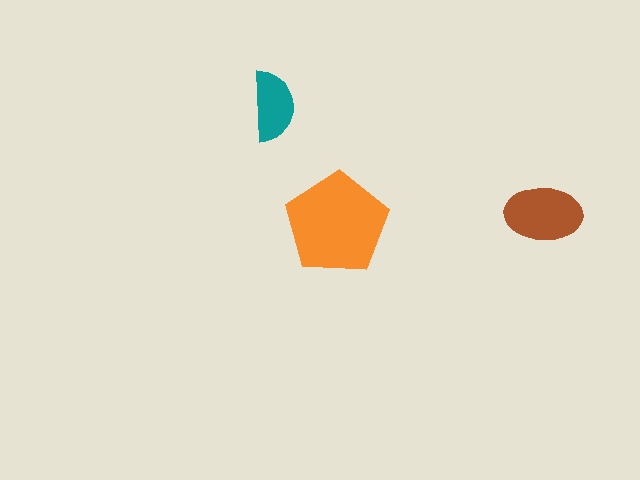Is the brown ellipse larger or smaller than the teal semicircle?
Larger.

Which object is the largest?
The orange pentagon.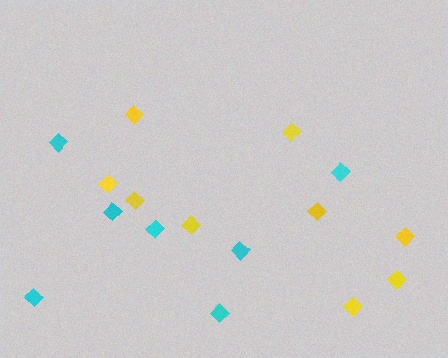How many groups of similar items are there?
There are 2 groups: one group of cyan diamonds (7) and one group of yellow diamonds (9).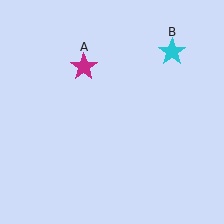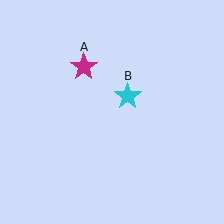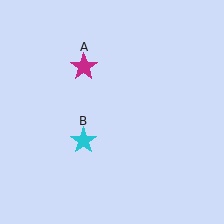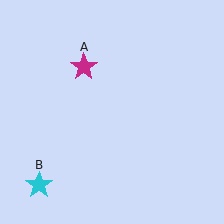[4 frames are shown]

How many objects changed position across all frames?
1 object changed position: cyan star (object B).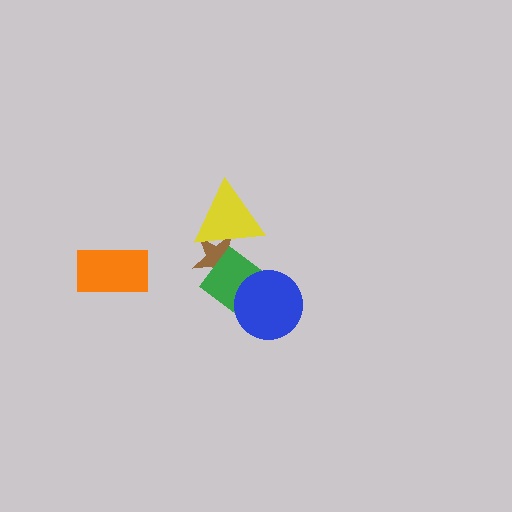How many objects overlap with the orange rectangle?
0 objects overlap with the orange rectangle.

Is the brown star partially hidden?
Yes, it is partially covered by another shape.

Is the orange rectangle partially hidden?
No, no other shape covers it.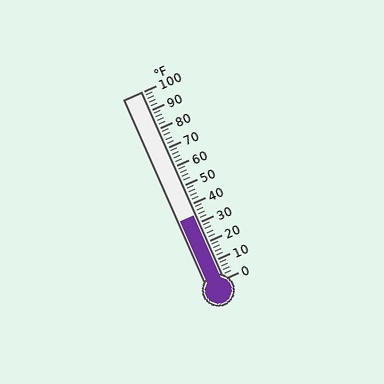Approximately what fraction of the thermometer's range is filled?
The thermometer is filled to approximately 35% of its range.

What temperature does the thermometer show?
The thermometer shows approximately 34°F.